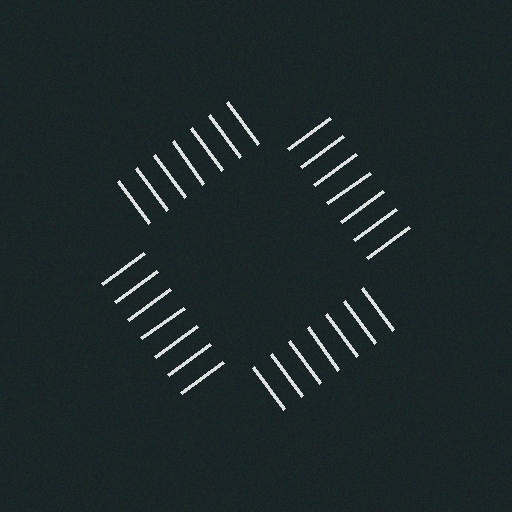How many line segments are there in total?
28 — 7 along each of the 4 edges.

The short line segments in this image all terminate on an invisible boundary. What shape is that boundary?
An illusory square — the line segments terminate on its edges but no continuous stroke is drawn.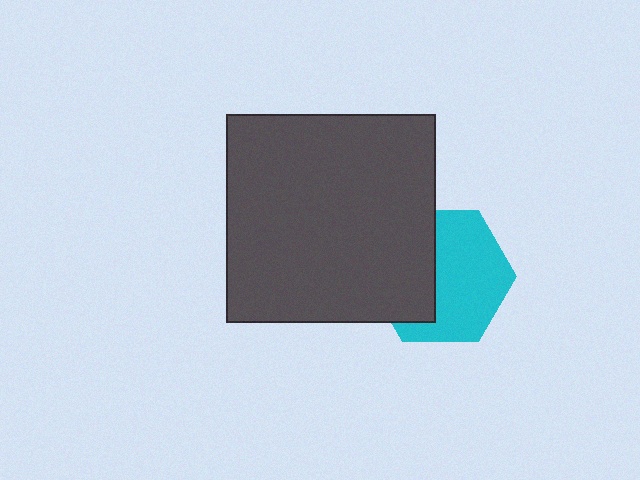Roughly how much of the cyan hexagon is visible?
About half of it is visible (roughly 59%).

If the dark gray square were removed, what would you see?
You would see the complete cyan hexagon.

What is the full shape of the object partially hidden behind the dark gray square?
The partially hidden object is a cyan hexagon.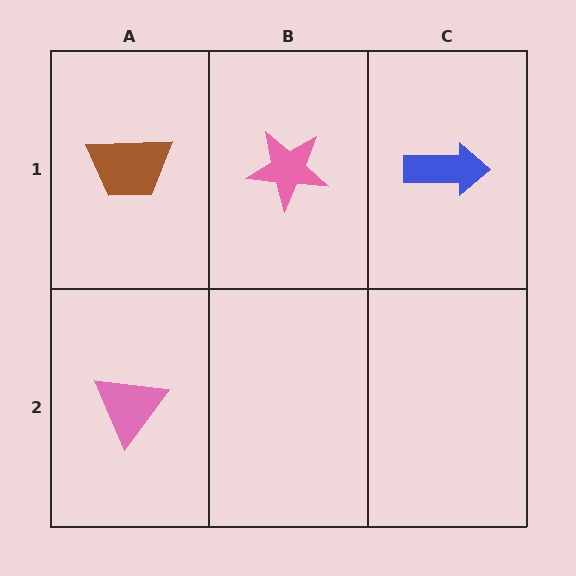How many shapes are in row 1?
3 shapes.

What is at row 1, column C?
A blue arrow.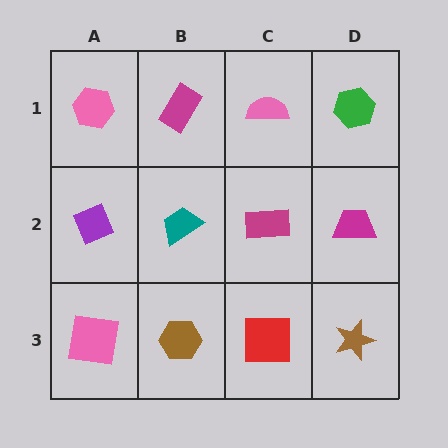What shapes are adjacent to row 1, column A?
A purple diamond (row 2, column A), a magenta rectangle (row 1, column B).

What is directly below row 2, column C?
A red square.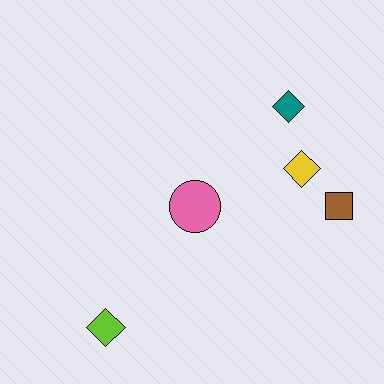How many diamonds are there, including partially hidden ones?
There are 3 diamonds.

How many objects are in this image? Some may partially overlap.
There are 5 objects.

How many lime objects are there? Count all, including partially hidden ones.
There is 1 lime object.